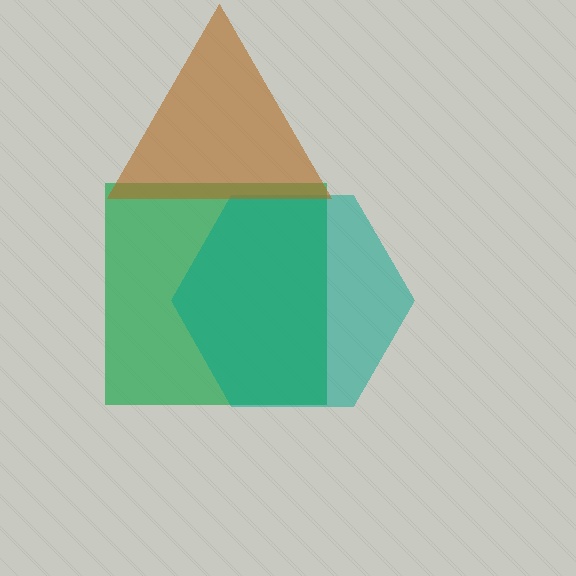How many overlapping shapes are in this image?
There are 3 overlapping shapes in the image.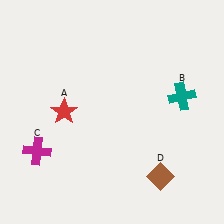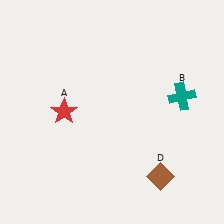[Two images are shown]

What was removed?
The magenta cross (C) was removed in Image 2.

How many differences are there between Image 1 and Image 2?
There is 1 difference between the two images.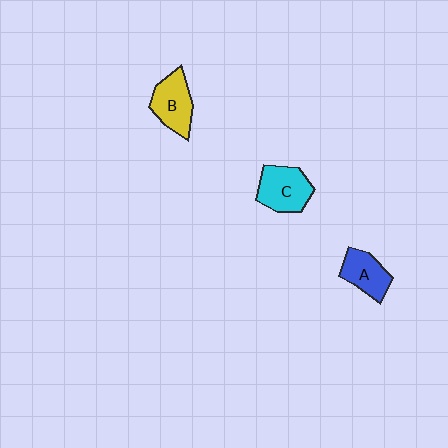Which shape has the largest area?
Shape C (cyan).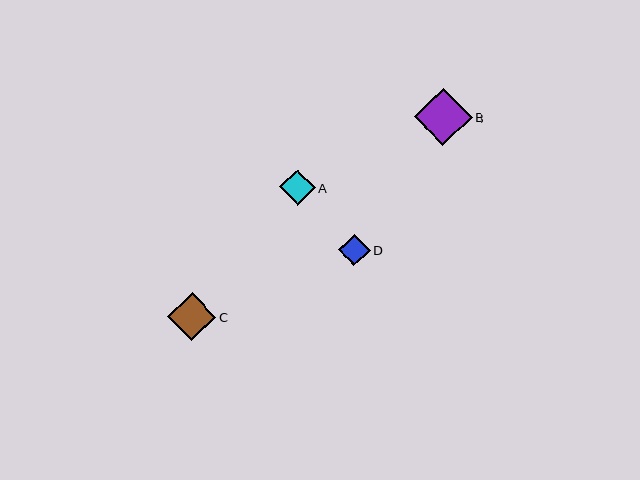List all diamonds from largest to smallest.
From largest to smallest: B, C, A, D.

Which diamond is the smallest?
Diamond D is the smallest with a size of approximately 32 pixels.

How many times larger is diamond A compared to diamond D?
Diamond A is approximately 1.1 times the size of diamond D.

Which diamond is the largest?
Diamond B is the largest with a size of approximately 57 pixels.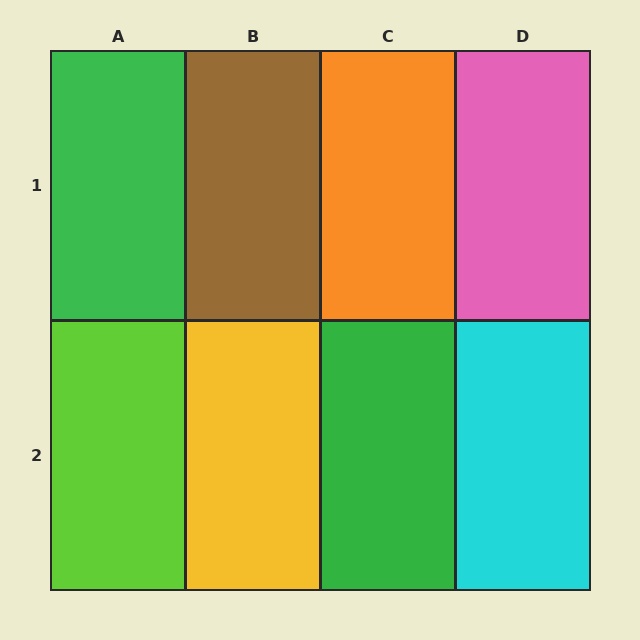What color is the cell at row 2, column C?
Green.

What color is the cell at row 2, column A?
Lime.